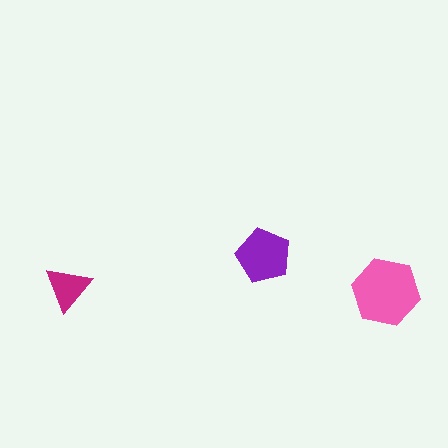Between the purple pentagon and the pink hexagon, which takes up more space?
The pink hexagon.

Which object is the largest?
The pink hexagon.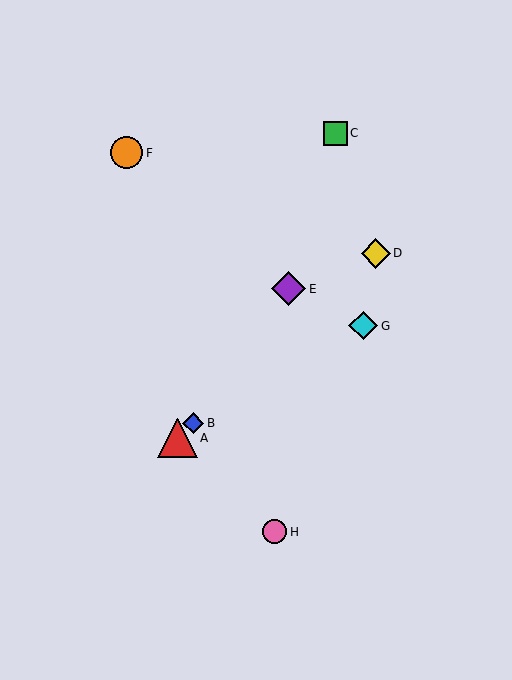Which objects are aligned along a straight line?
Objects A, B, D are aligned along a straight line.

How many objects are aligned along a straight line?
3 objects (A, B, D) are aligned along a straight line.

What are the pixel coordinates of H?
Object H is at (274, 532).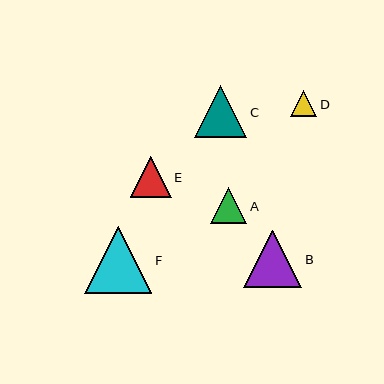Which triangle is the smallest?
Triangle D is the smallest with a size of approximately 26 pixels.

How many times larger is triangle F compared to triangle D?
Triangle F is approximately 2.5 times the size of triangle D.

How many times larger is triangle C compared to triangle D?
Triangle C is approximately 2.0 times the size of triangle D.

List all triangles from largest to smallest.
From largest to smallest: F, B, C, E, A, D.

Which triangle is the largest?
Triangle F is the largest with a size of approximately 67 pixels.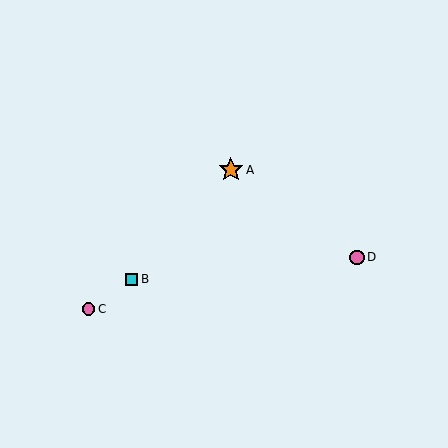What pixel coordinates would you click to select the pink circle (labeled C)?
Click at (88, 309) to select the pink circle C.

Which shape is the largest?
The orange star (labeled A) is the largest.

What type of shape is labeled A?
Shape A is an orange star.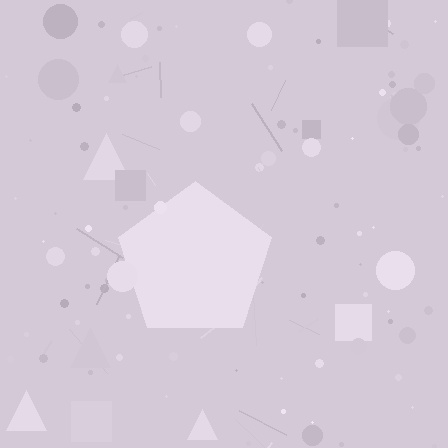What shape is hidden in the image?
A pentagon is hidden in the image.